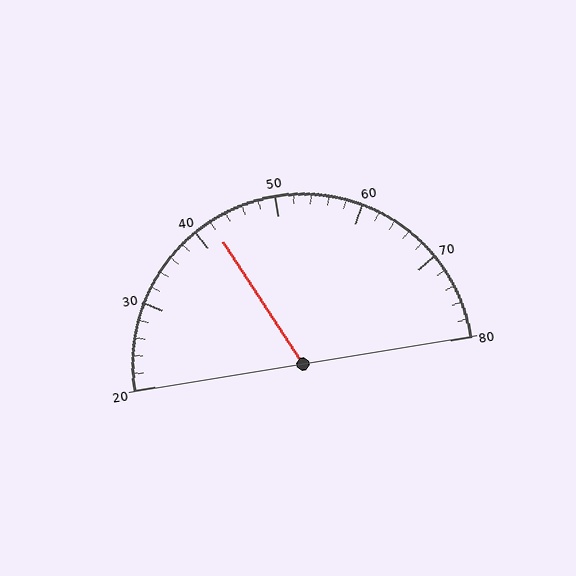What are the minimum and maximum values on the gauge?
The gauge ranges from 20 to 80.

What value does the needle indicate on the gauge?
The needle indicates approximately 42.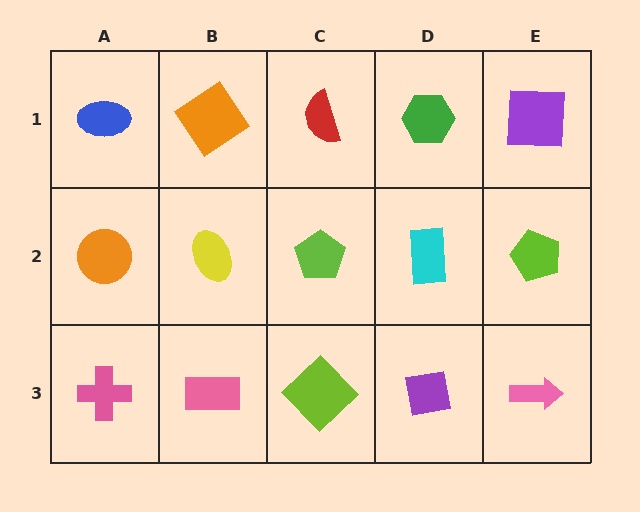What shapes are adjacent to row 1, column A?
An orange circle (row 2, column A), an orange diamond (row 1, column B).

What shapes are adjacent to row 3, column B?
A yellow ellipse (row 2, column B), a pink cross (row 3, column A), a lime diamond (row 3, column C).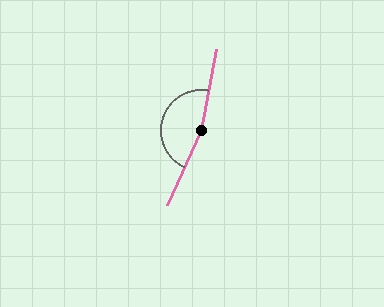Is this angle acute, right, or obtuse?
It is obtuse.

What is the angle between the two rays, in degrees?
Approximately 167 degrees.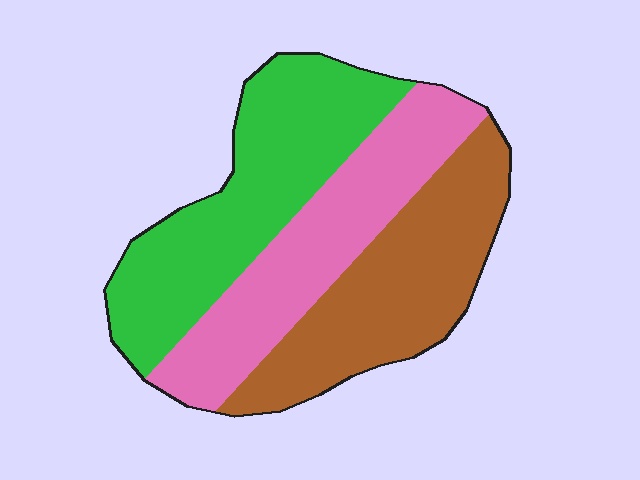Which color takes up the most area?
Green, at roughly 35%.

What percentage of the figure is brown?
Brown takes up about one third (1/3) of the figure.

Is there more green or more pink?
Green.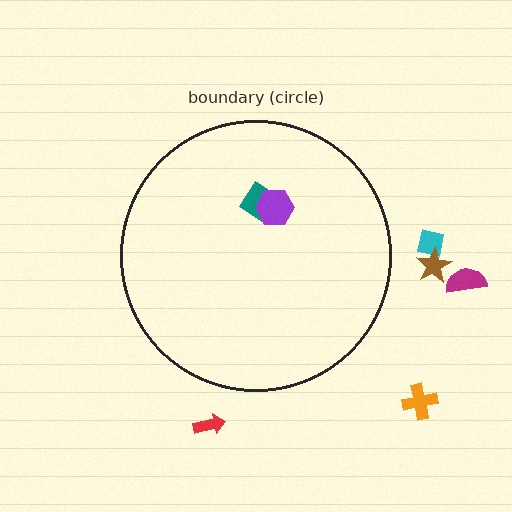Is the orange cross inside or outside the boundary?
Outside.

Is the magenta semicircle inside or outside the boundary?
Outside.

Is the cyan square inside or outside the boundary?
Outside.